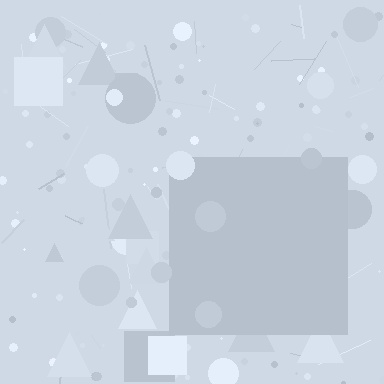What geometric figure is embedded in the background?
A square is embedded in the background.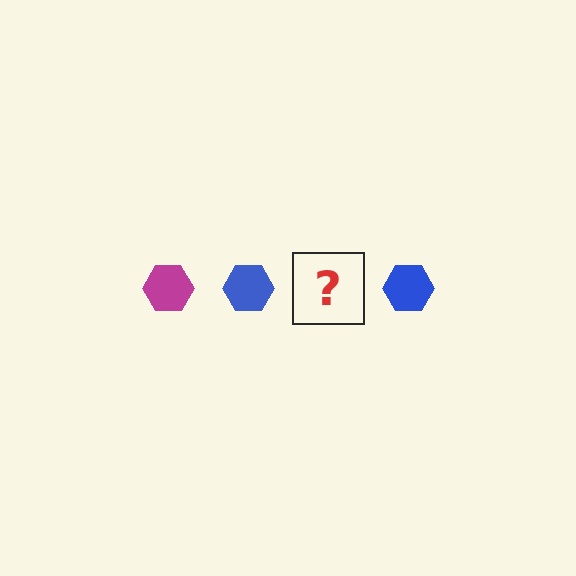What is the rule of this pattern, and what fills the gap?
The rule is that the pattern cycles through magenta, blue hexagons. The gap should be filled with a magenta hexagon.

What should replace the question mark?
The question mark should be replaced with a magenta hexagon.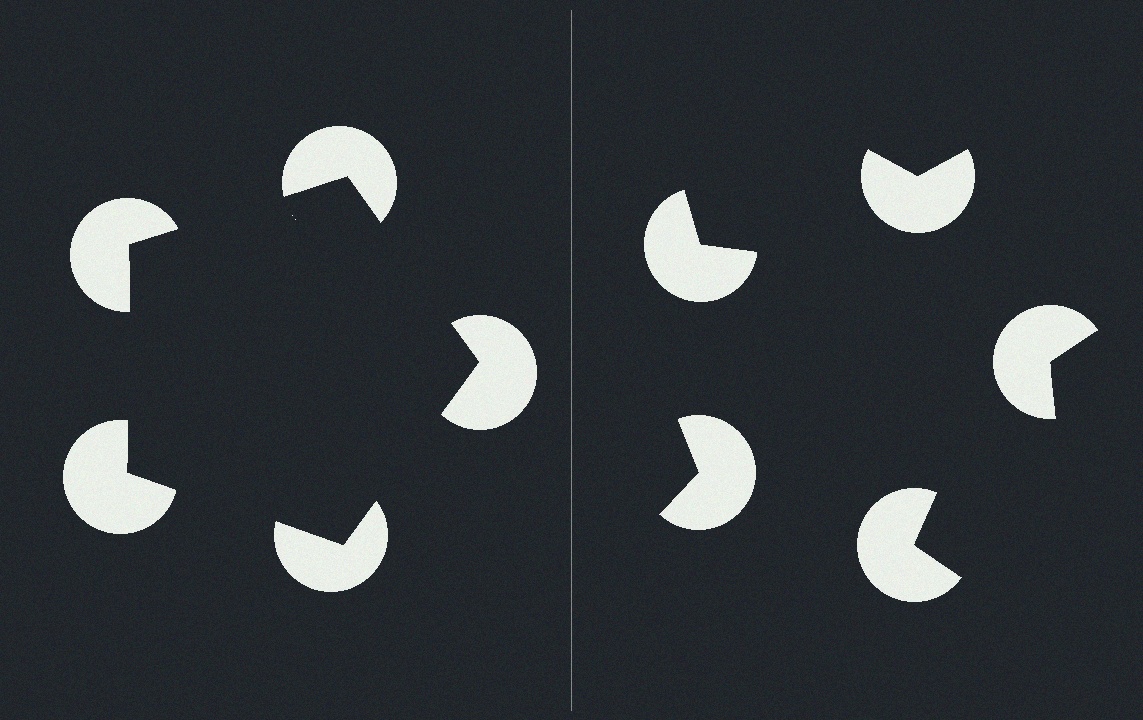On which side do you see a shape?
An illusory pentagon appears on the left side. On the right side the wedge cuts are rotated, so no coherent shape forms.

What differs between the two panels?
The pac-man discs are positioned identically on both sides; only the wedge orientations differ. On the left they align to a pentagon; on the right they are misaligned.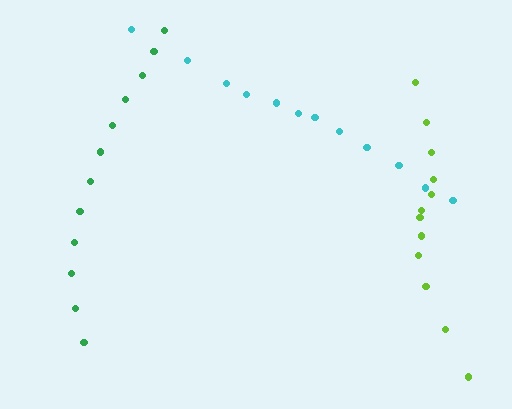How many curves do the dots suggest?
There are 3 distinct paths.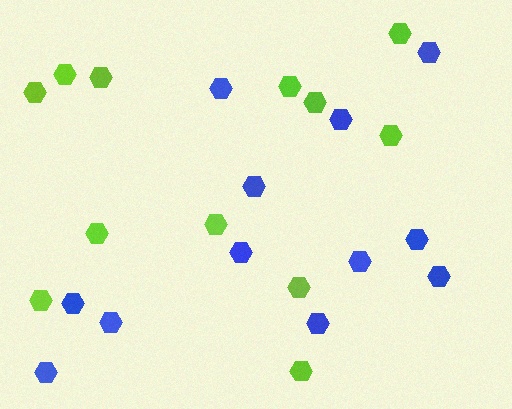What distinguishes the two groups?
There are 2 groups: one group of lime hexagons (12) and one group of blue hexagons (12).